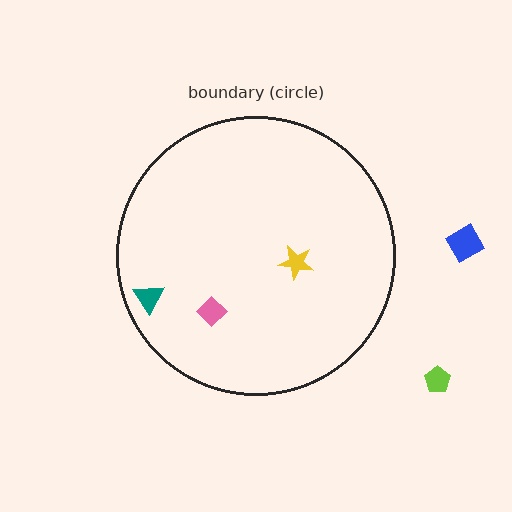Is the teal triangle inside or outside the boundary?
Inside.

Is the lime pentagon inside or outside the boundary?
Outside.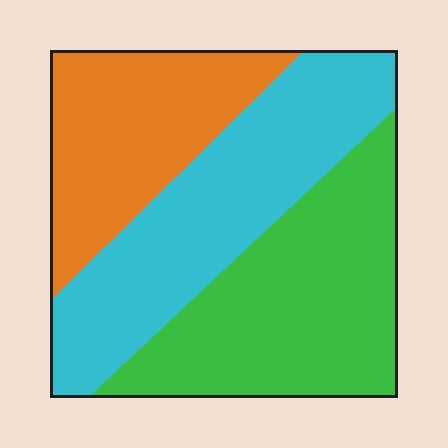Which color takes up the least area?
Orange, at roughly 25%.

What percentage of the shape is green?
Green takes up about three eighths (3/8) of the shape.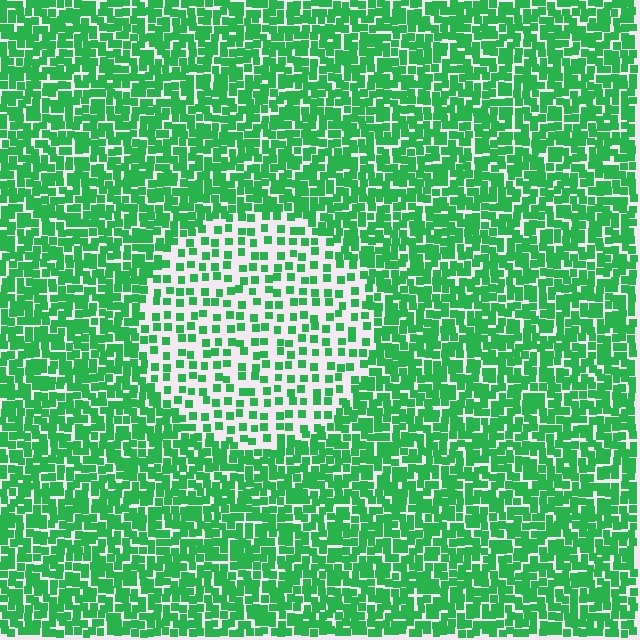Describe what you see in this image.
The image contains small green elements arranged at two different densities. A circle-shaped region is visible where the elements are less densely packed than the surrounding area.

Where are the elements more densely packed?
The elements are more densely packed outside the circle boundary.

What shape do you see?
I see a circle.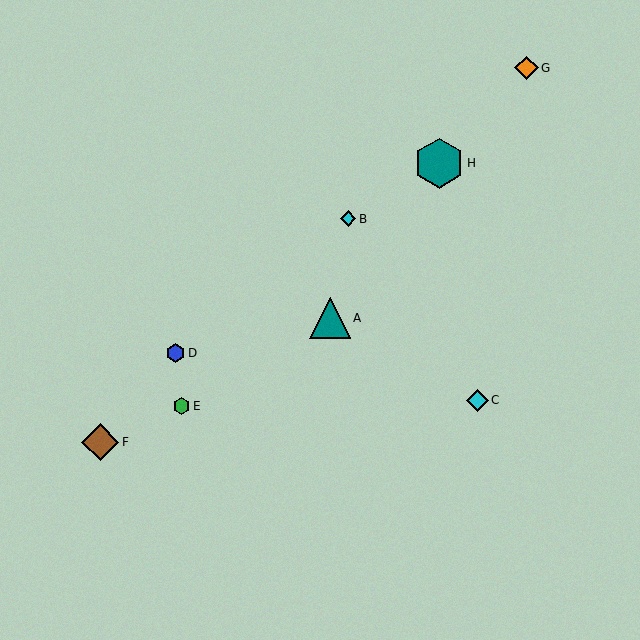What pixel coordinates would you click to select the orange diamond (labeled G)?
Click at (527, 68) to select the orange diamond G.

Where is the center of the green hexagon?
The center of the green hexagon is at (182, 406).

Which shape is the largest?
The teal hexagon (labeled H) is the largest.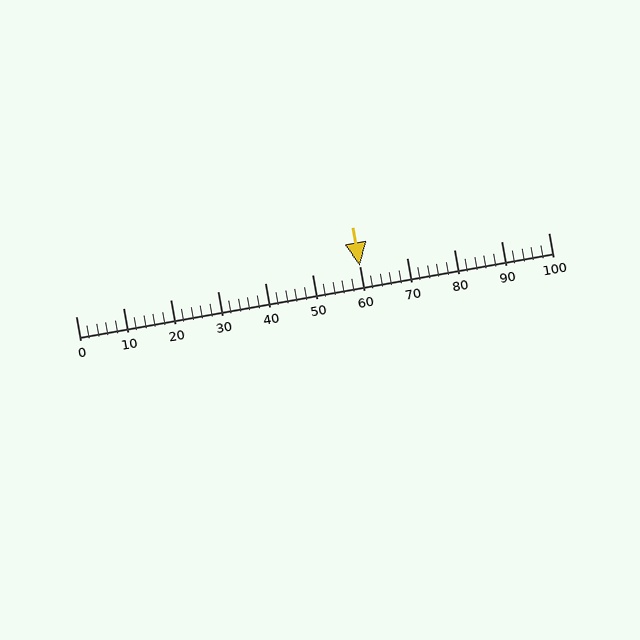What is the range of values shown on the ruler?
The ruler shows values from 0 to 100.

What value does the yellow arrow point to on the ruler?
The yellow arrow points to approximately 60.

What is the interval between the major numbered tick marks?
The major tick marks are spaced 10 units apart.